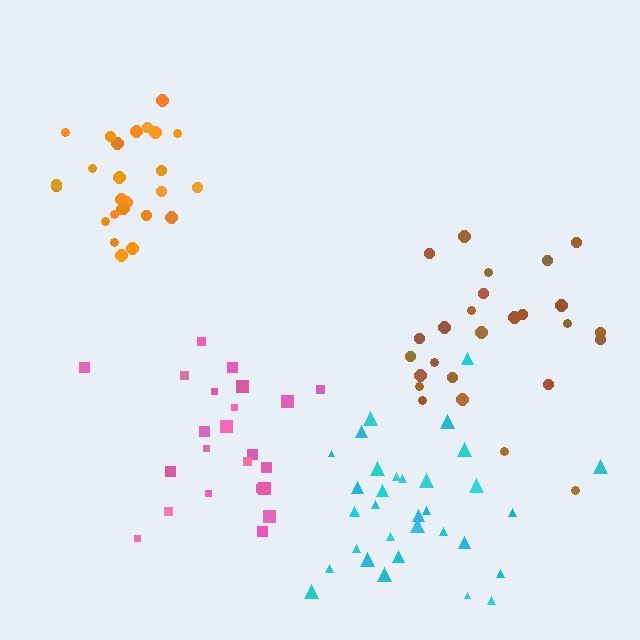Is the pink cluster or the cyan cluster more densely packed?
Pink.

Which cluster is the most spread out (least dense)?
Brown.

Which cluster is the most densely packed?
Orange.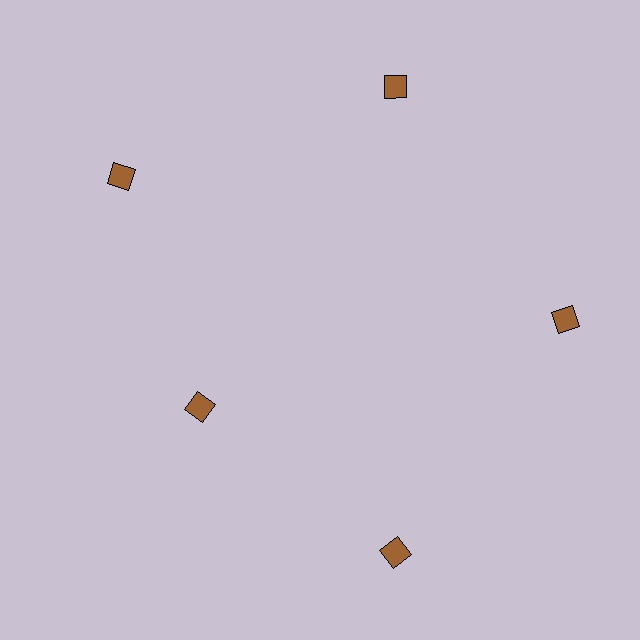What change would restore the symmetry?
The symmetry would be restored by moving it outward, back onto the ring so that all 5 diamonds sit at equal angles and equal distance from the center.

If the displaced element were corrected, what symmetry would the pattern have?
It would have 5-fold rotational symmetry — the pattern would map onto itself every 72 degrees.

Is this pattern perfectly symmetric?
No. The 5 brown diamonds are arranged in a ring, but one element near the 8 o'clock position is pulled inward toward the center, breaking the 5-fold rotational symmetry.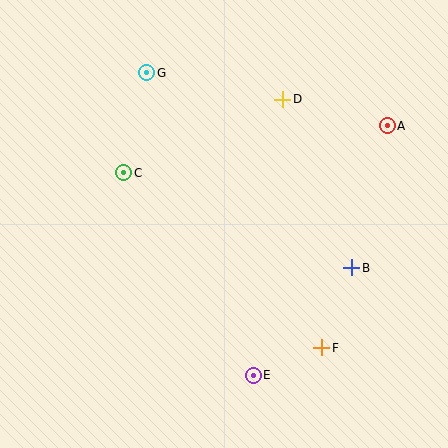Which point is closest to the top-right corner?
Point A is closest to the top-right corner.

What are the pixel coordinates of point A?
Point A is at (387, 126).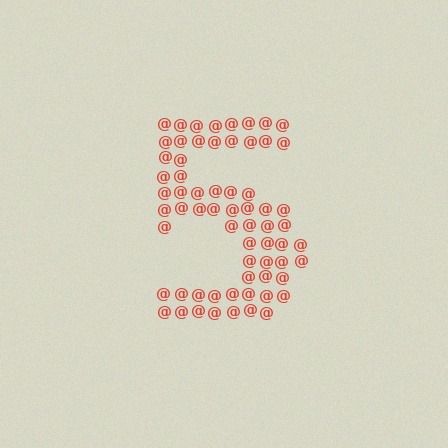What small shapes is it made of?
It is made of small at signs.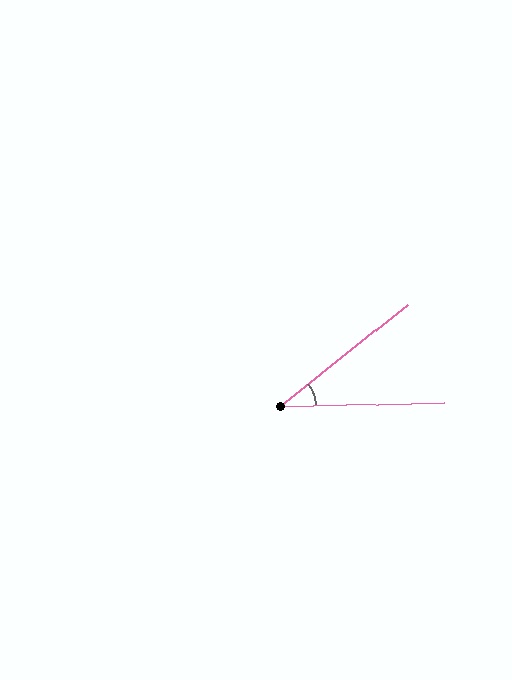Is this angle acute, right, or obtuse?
It is acute.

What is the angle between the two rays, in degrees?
Approximately 37 degrees.